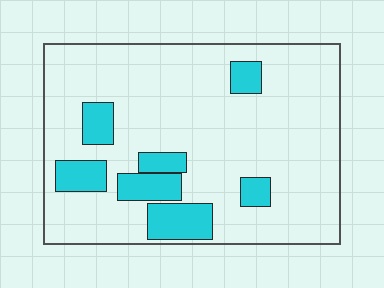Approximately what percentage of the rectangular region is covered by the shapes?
Approximately 15%.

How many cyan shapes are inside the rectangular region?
7.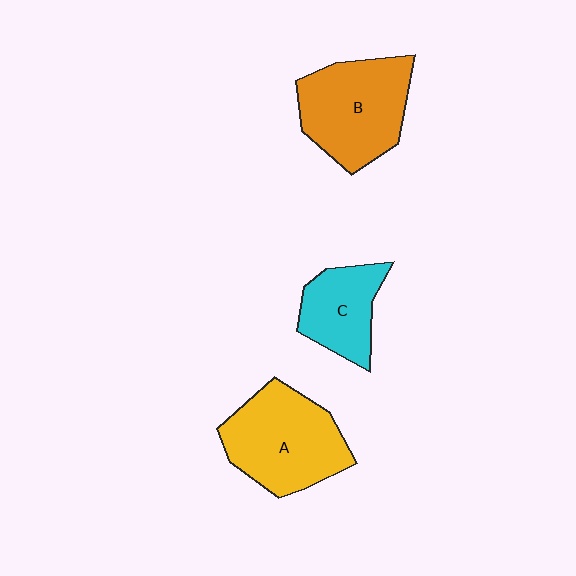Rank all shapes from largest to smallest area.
From largest to smallest: A (yellow), B (orange), C (cyan).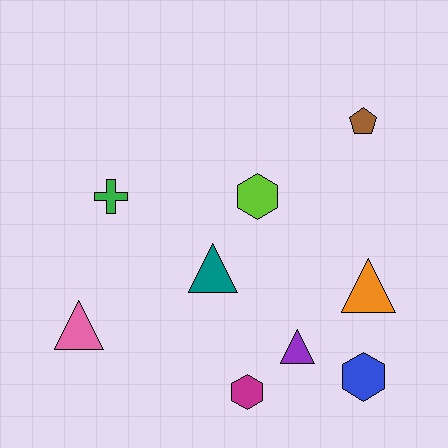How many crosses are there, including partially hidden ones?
There is 1 cross.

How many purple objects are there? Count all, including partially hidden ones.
There is 1 purple object.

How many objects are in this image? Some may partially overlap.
There are 9 objects.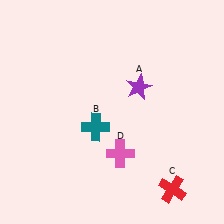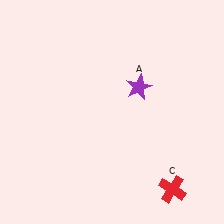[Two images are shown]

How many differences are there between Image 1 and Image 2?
There are 2 differences between the two images.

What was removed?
The teal cross (B), the pink cross (D) were removed in Image 2.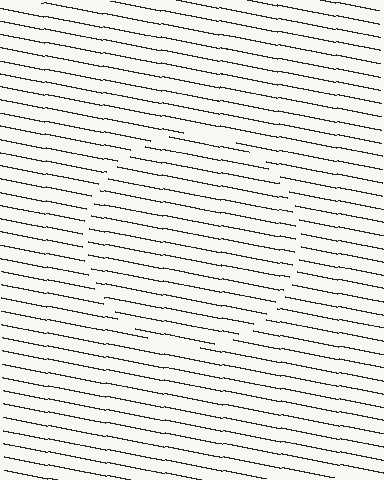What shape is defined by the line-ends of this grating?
An illusory circle. The interior of the shape contains the same grating, shifted by half a period — the contour is defined by the phase discontinuity where line-ends from the inner and outer gratings abut.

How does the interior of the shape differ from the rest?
The interior of the shape contains the same grating, shifted by half a period — the contour is defined by the phase discontinuity where line-ends from the inner and outer gratings abut.